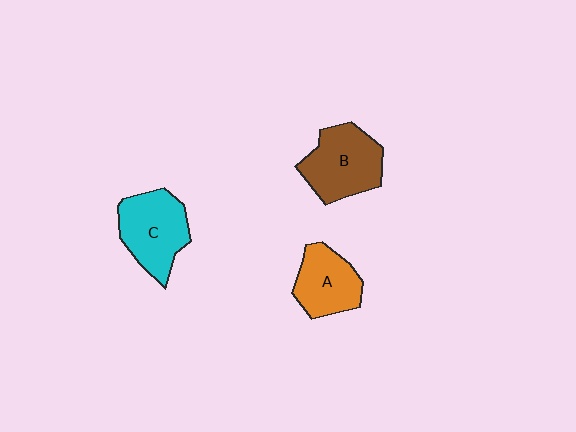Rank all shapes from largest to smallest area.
From largest to smallest: B (brown), C (cyan), A (orange).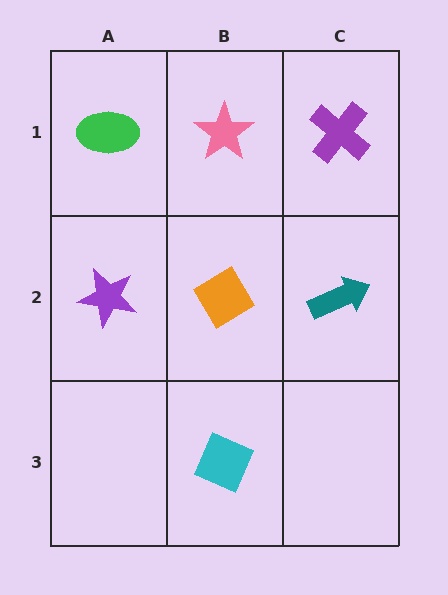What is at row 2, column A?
A purple star.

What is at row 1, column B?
A pink star.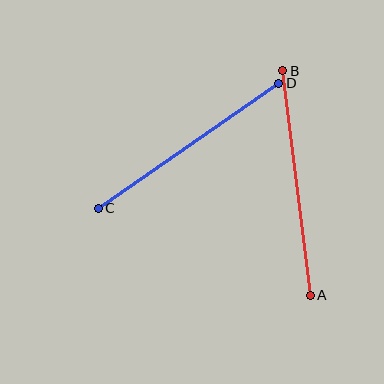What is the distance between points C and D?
The distance is approximately 220 pixels.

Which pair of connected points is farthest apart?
Points A and B are farthest apart.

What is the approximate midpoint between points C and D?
The midpoint is at approximately (189, 146) pixels.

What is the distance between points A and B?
The distance is approximately 226 pixels.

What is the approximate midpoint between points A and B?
The midpoint is at approximately (296, 183) pixels.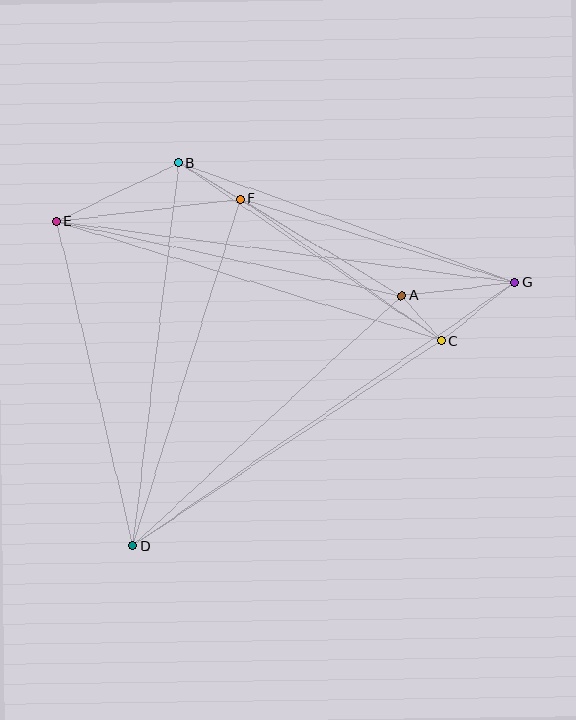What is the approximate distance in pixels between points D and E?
The distance between D and E is approximately 334 pixels.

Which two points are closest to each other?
Points A and C are closest to each other.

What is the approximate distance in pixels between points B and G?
The distance between B and G is approximately 356 pixels.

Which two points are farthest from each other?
Points D and G are farthest from each other.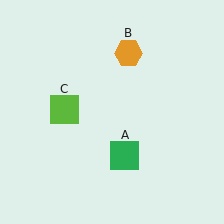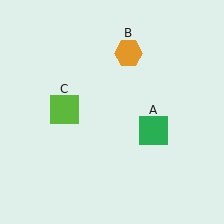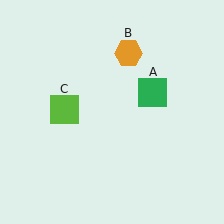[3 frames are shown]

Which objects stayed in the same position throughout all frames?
Orange hexagon (object B) and lime square (object C) remained stationary.